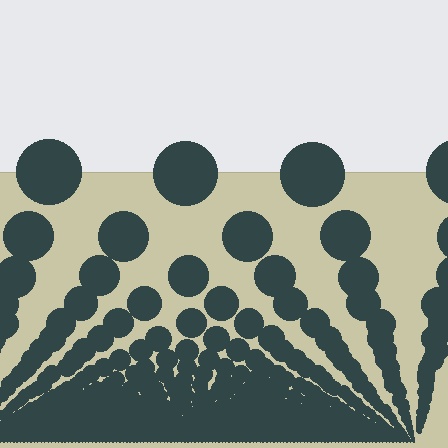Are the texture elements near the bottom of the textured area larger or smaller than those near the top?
Smaller. The gradient is inverted — elements near the bottom are smaller and denser.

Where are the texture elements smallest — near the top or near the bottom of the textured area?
Near the bottom.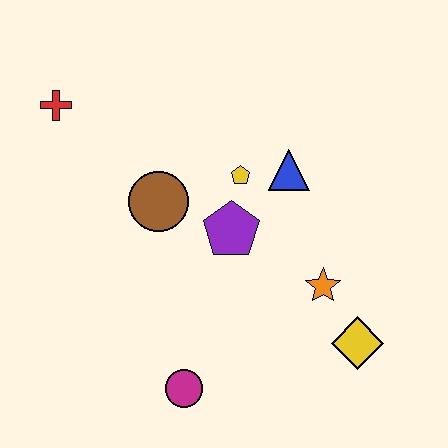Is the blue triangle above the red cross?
No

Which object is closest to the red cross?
The brown circle is closest to the red cross.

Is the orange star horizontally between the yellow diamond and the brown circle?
Yes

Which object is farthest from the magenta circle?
The red cross is farthest from the magenta circle.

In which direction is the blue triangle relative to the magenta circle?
The blue triangle is above the magenta circle.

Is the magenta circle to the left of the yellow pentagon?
Yes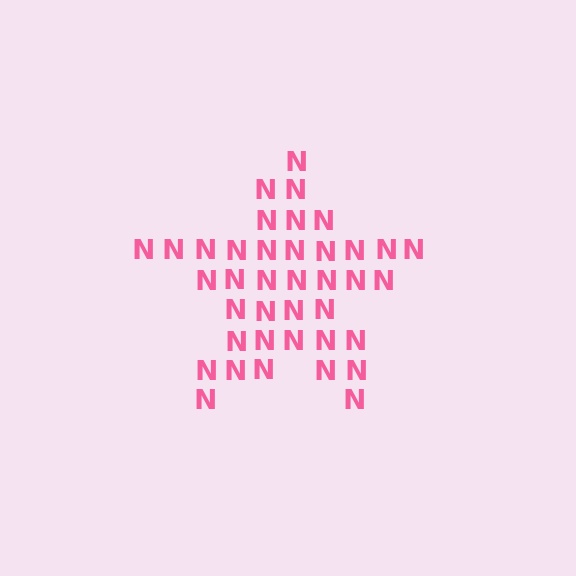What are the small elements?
The small elements are letter N's.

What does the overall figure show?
The overall figure shows a star.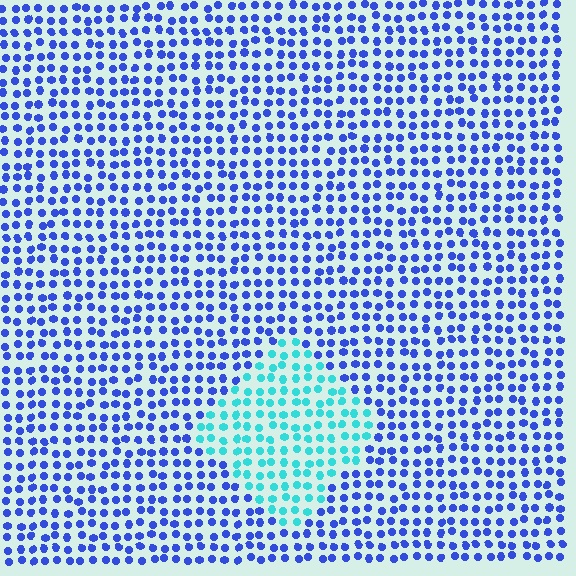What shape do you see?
I see a diamond.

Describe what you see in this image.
The image is filled with small blue elements in a uniform arrangement. A diamond-shaped region is visible where the elements are tinted to a slightly different hue, forming a subtle color boundary.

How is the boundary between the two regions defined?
The boundary is defined purely by a slight shift in hue (about 52 degrees). Spacing, size, and orientation are identical on both sides.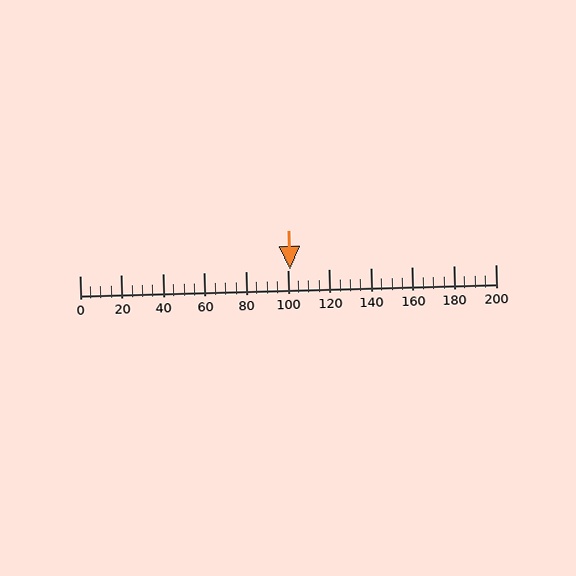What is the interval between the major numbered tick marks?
The major tick marks are spaced 20 units apart.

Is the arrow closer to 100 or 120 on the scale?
The arrow is closer to 100.